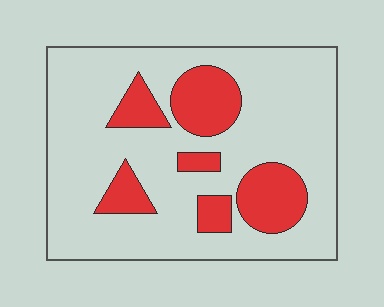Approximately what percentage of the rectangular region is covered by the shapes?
Approximately 20%.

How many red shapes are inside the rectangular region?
6.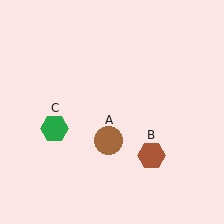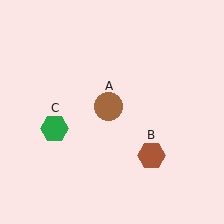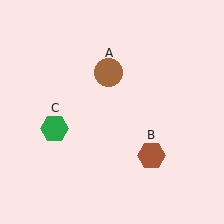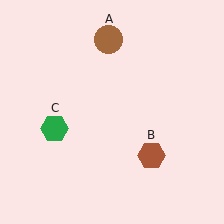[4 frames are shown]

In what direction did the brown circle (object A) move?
The brown circle (object A) moved up.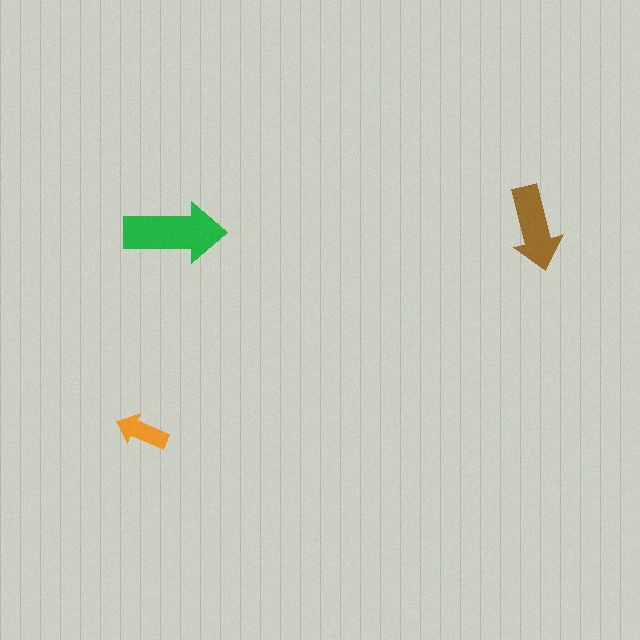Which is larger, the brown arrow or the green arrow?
The green one.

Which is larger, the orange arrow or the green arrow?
The green one.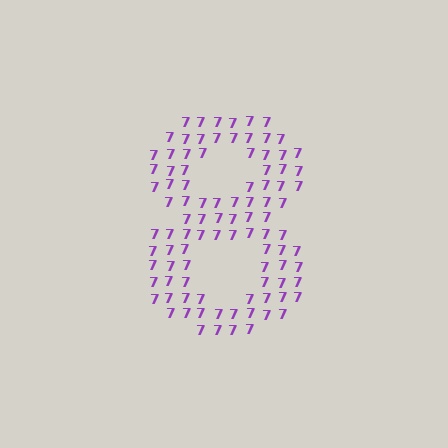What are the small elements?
The small elements are digit 7's.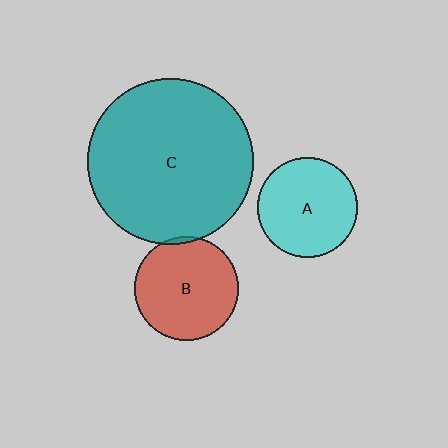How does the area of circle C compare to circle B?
Approximately 2.5 times.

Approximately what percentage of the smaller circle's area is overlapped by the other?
Approximately 5%.